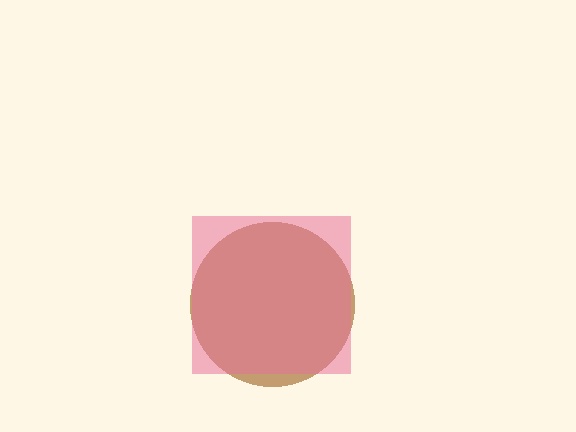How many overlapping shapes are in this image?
There are 2 overlapping shapes in the image.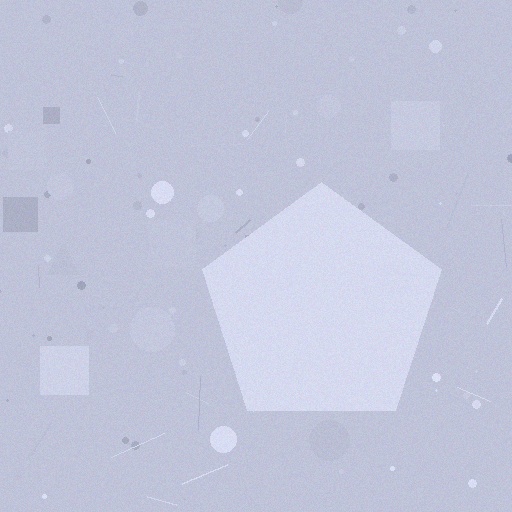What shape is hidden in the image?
A pentagon is hidden in the image.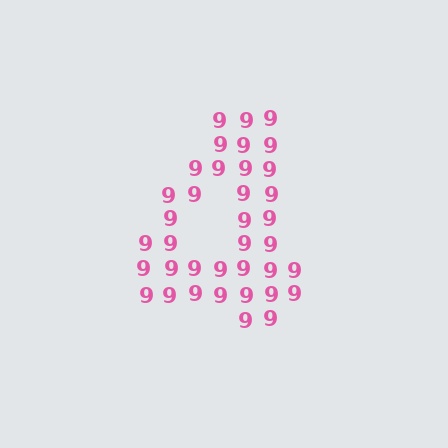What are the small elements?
The small elements are digit 9's.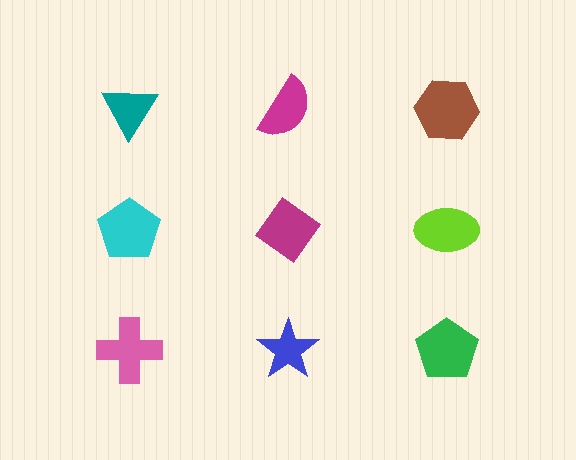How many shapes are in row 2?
3 shapes.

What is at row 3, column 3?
A green pentagon.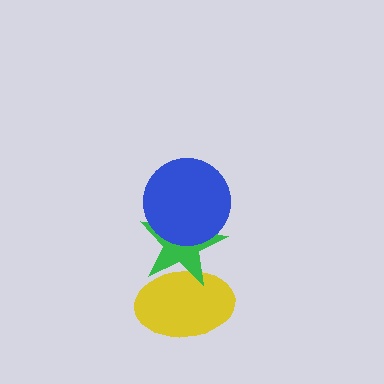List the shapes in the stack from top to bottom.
From top to bottom: the blue circle, the green star, the yellow ellipse.